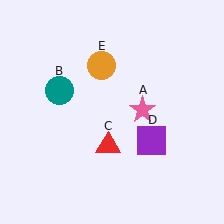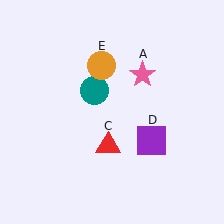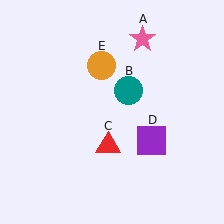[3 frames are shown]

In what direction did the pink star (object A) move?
The pink star (object A) moved up.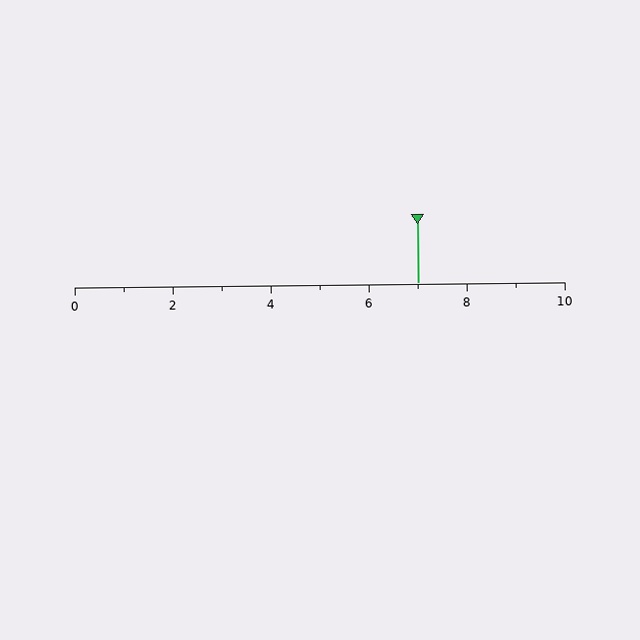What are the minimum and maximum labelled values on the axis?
The axis runs from 0 to 10.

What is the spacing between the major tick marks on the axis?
The major ticks are spaced 2 apart.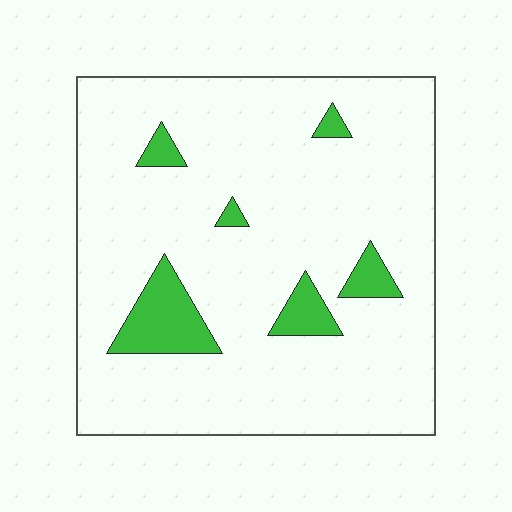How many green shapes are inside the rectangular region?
6.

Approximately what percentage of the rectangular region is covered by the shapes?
Approximately 10%.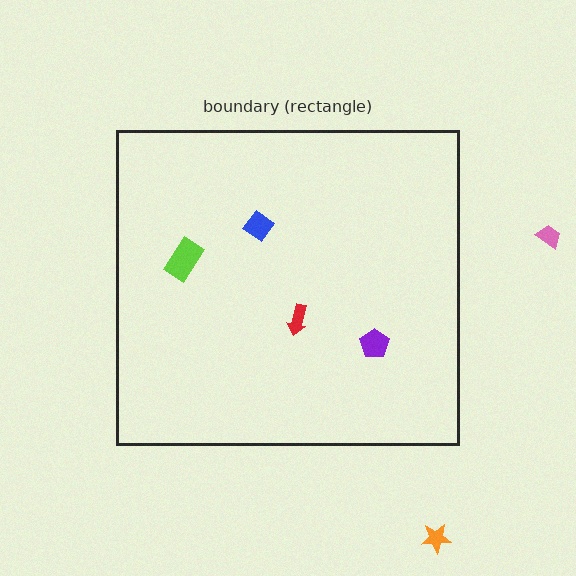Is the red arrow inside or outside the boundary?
Inside.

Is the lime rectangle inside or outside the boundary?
Inside.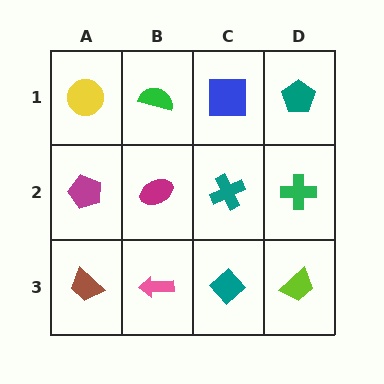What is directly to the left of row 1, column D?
A blue square.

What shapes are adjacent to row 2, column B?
A green semicircle (row 1, column B), a pink arrow (row 3, column B), a magenta pentagon (row 2, column A), a teal cross (row 2, column C).